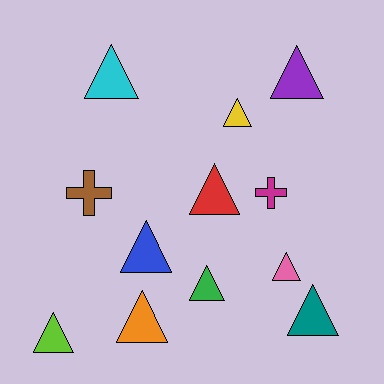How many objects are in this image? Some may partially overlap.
There are 12 objects.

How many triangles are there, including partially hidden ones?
There are 10 triangles.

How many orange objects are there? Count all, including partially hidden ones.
There is 1 orange object.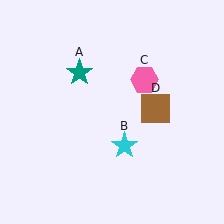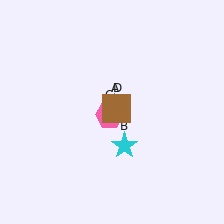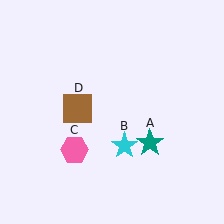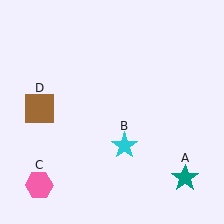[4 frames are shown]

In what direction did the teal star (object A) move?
The teal star (object A) moved down and to the right.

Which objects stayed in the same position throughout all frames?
Cyan star (object B) remained stationary.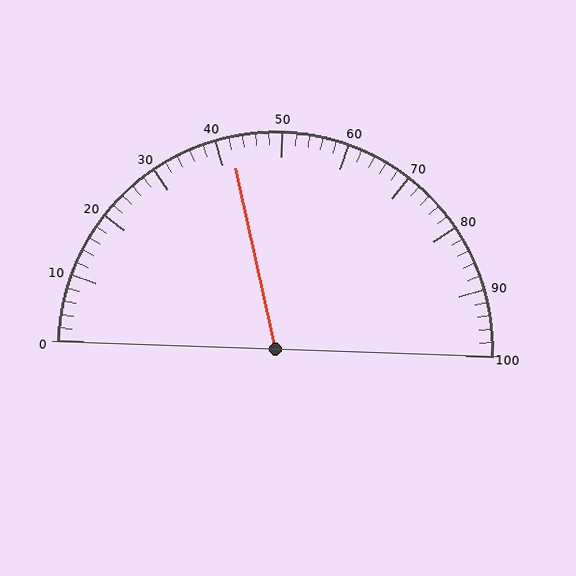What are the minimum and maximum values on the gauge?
The gauge ranges from 0 to 100.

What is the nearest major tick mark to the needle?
The nearest major tick mark is 40.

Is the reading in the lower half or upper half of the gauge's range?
The reading is in the lower half of the range (0 to 100).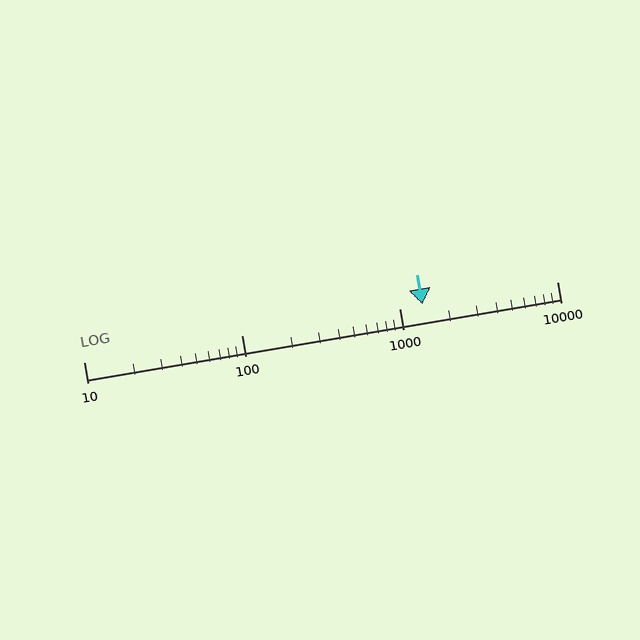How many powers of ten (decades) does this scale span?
The scale spans 3 decades, from 10 to 10000.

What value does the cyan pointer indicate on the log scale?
The pointer indicates approximately 1400.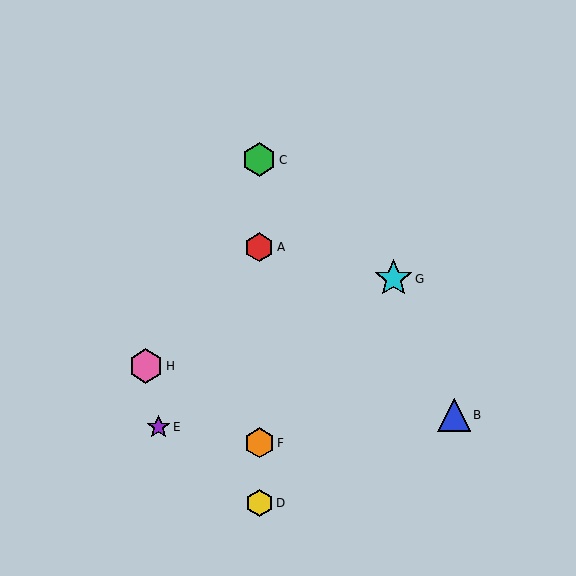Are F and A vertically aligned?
Yes, both are at x≈259.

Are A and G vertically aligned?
No, A is at x≈259 and G is at x≈394.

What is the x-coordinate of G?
Object G is at x≈394.